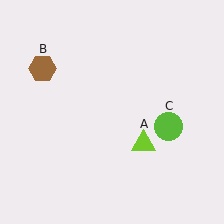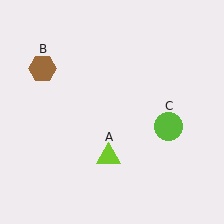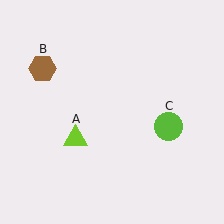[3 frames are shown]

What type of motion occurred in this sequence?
The lime triangle (object A) rotated clockwise around the center of the scene.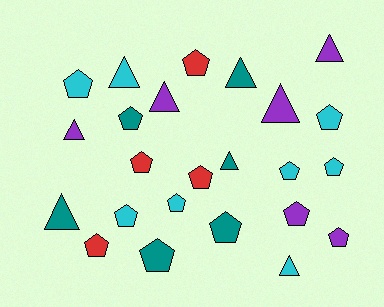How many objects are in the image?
There are 24 objects.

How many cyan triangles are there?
There are 2 cyan triangles.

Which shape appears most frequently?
Pentagon, with 15 objects.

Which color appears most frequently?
Cyan, with 8 objects.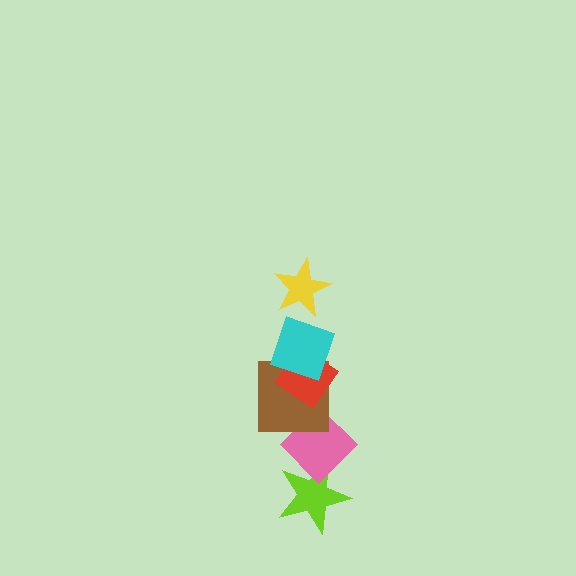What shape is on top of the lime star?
The pink diamond is on top of the lime star.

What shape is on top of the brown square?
The red diamond is on top of the brown square.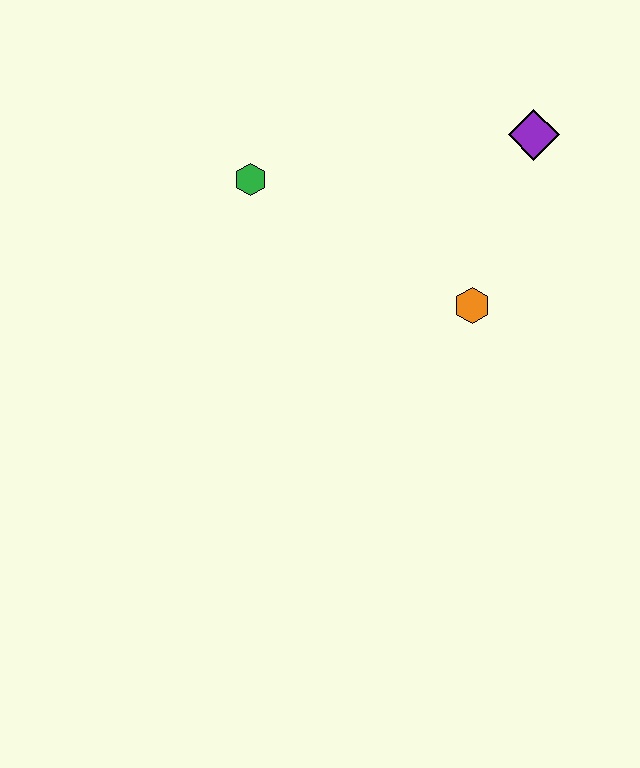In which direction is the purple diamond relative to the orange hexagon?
The purple diamond is above the orange hexagon.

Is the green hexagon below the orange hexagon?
No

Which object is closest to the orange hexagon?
The purple diamond is closest to the orange hexagon.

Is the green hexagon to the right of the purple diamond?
No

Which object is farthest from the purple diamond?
The green hexagon is farthest from the purple diamond.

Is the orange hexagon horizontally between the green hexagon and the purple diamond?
Yes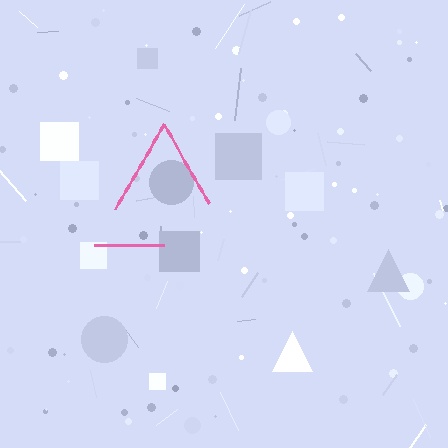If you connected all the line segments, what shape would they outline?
They would outline a triangle.